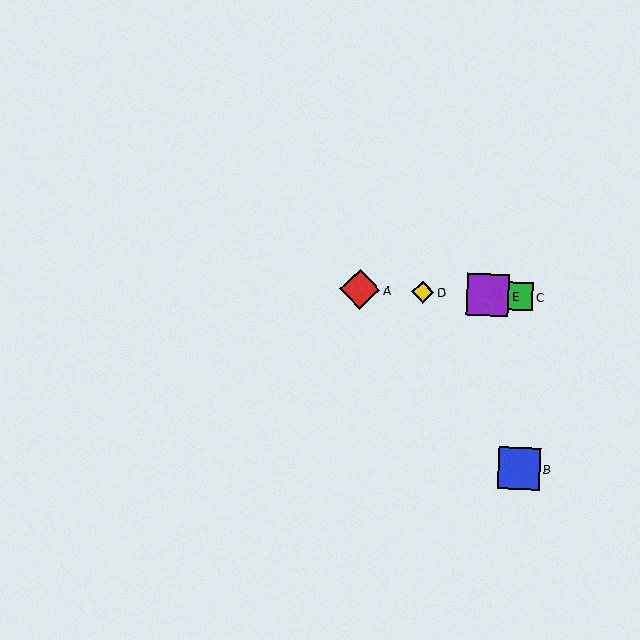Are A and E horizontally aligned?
Yes, both are at y≈289.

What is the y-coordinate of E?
Object E is at y≈295.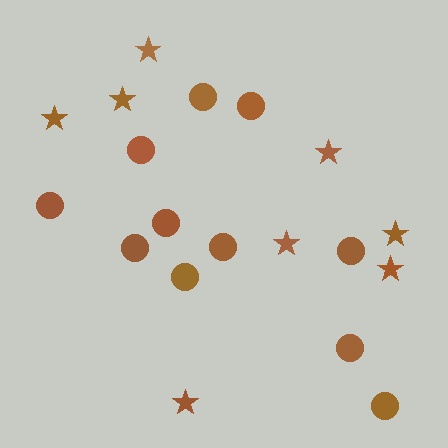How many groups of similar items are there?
There are 2 groups: one group of circles (11) and one group of stars (8).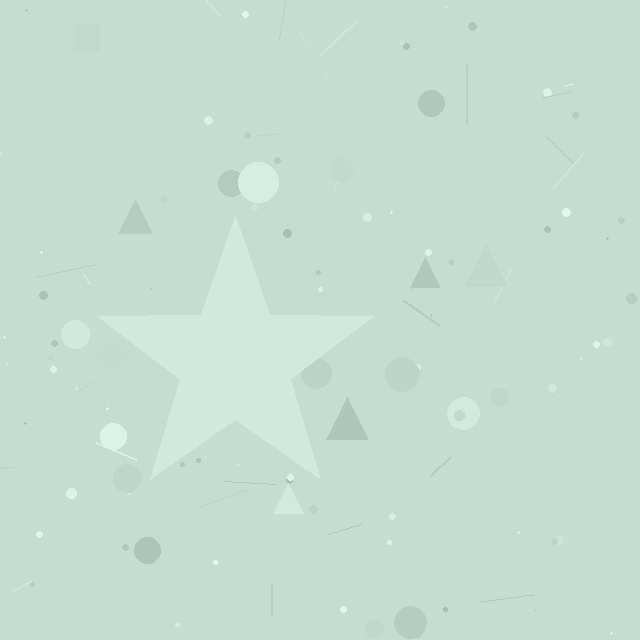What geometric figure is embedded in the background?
A star is embedded in the background.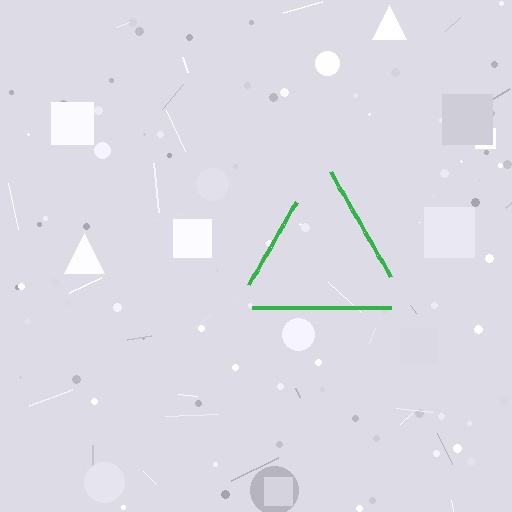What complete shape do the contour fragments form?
The contour fragments form a triangle.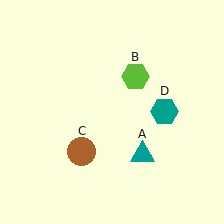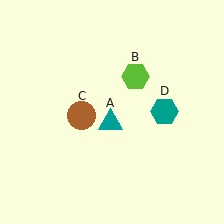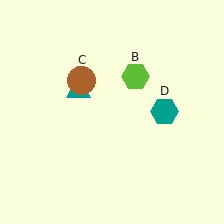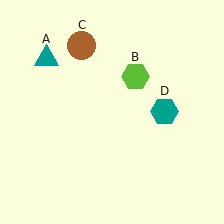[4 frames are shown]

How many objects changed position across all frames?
2 objects changed position: teal triangle (object A), brown circle (object C).